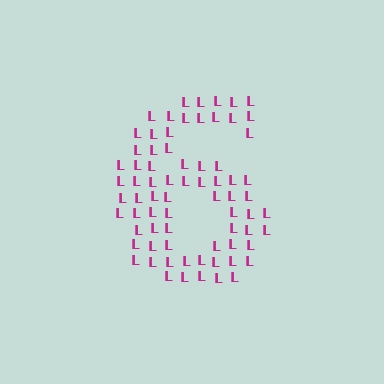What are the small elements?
The small elements are letter L's.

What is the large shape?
The large shape is the digit 6.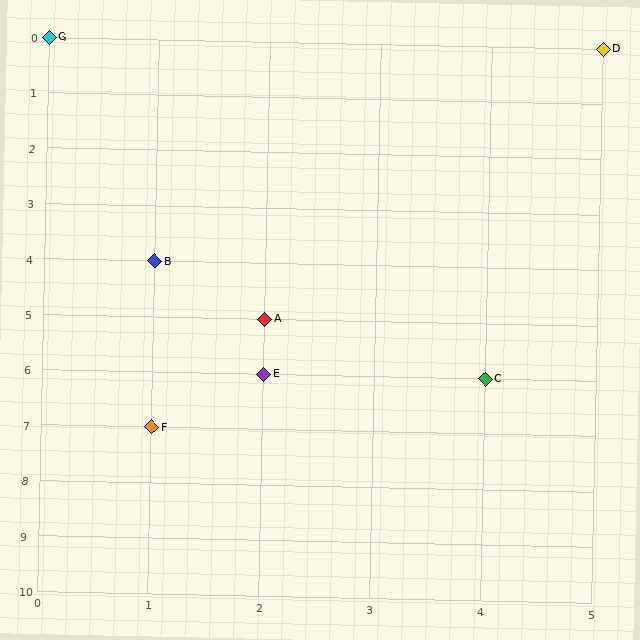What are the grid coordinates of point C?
Point C is at grid coordinates (4, 6).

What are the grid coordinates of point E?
Point E is at grid coordinates (2, 6).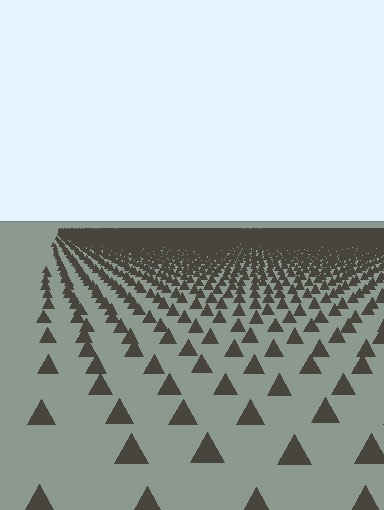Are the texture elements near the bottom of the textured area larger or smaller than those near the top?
Larger. Near the bottom, elements are closer to the viewer and appear at a bigger on-screen size.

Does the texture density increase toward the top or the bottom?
Density increases toward the top.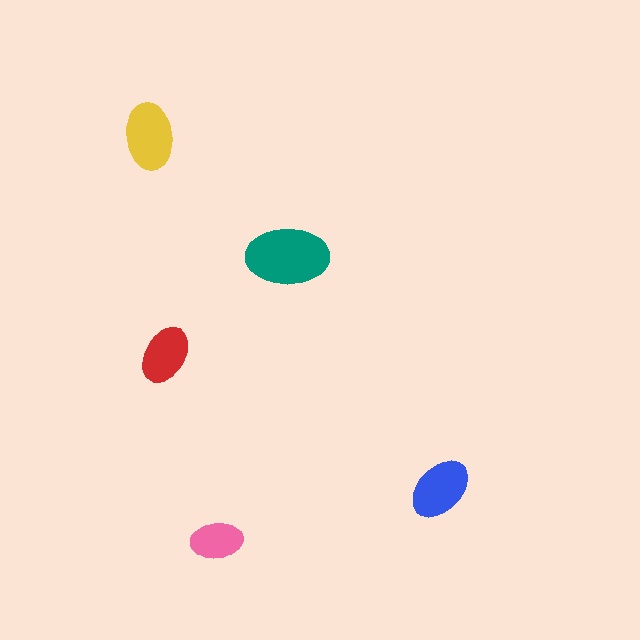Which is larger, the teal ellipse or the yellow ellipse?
The teal one.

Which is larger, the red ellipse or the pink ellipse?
The red one.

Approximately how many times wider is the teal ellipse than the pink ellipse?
About 1.5 times wider.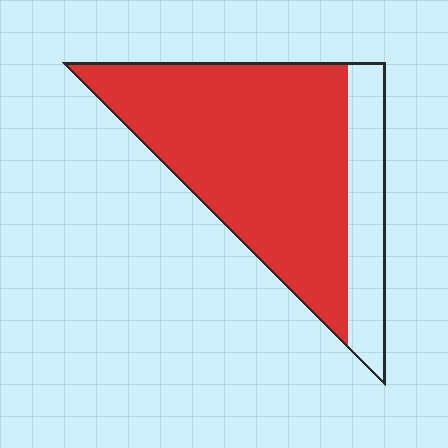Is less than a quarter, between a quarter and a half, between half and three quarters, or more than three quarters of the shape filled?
More than three quarters.